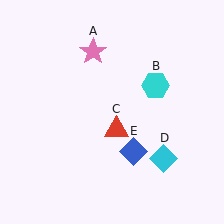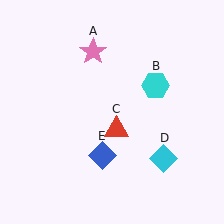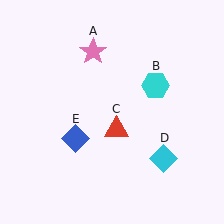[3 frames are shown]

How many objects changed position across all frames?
1 object changed position: blue diamond (object E).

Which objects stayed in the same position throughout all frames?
Pink star (object A) and cyan hexagon (object B) and red triangle (object C) and cyan diamond (object D) remained stationary.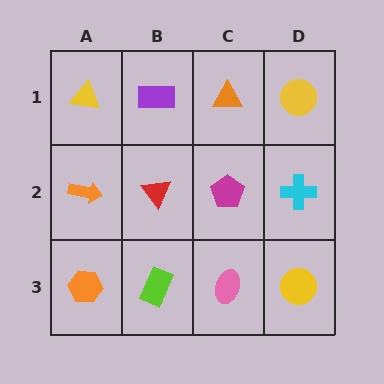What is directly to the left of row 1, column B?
A yellow triangle.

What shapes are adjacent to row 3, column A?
An orange arrow (row 2, column A), a lime rectangle (row 3, column B).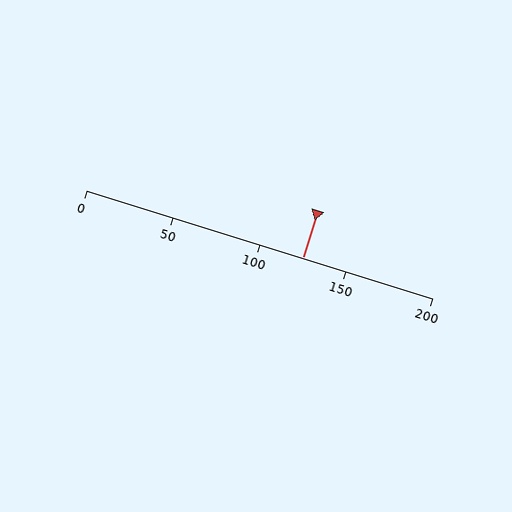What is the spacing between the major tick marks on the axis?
The major ticks are spaced 50 apart.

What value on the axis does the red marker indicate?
The marker indicates approximately 125.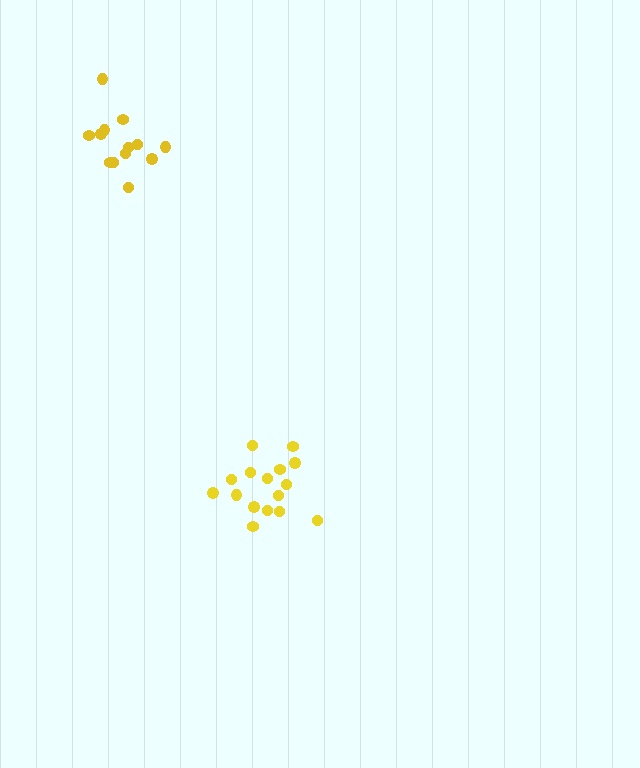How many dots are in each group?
Group 1: 14 dots, Group 2: 16 dots (30 total).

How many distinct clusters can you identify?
There are 2 distinct clusters.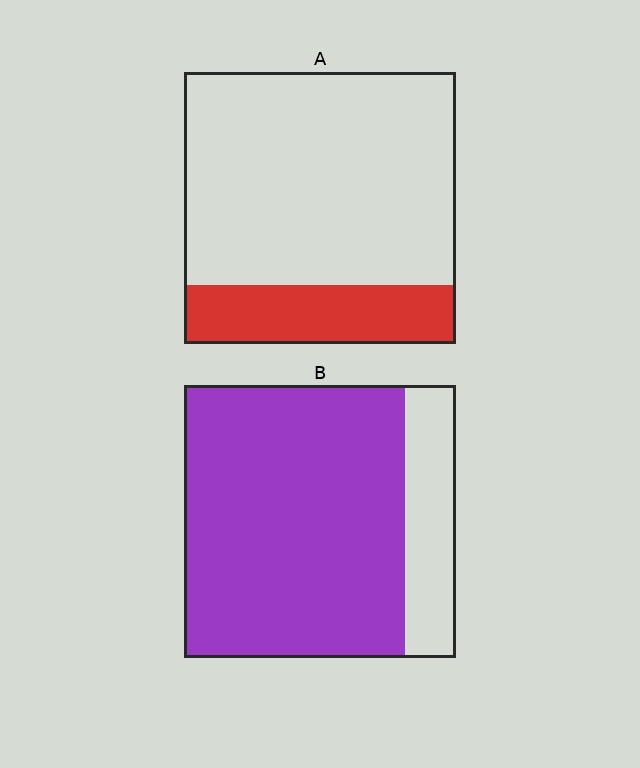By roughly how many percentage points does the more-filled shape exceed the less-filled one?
By roughly 60 percentage points (B over A).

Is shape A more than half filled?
No.